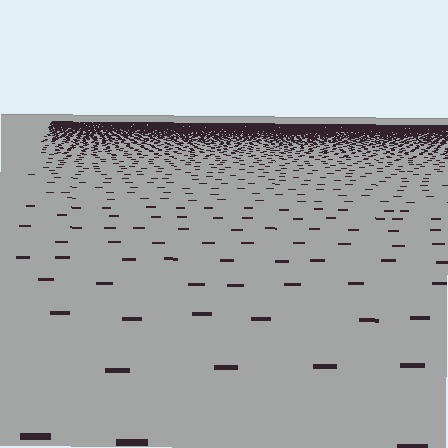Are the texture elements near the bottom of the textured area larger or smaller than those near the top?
Larger. Near the bottom, elements are closer to the viewer and appear at a bigger on-screen size.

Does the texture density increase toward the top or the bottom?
Density increases toward the top.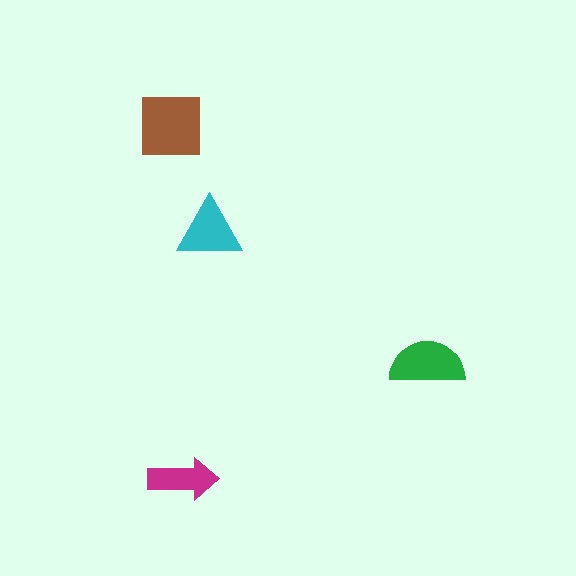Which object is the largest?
The brown square.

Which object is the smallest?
The magenta arrow.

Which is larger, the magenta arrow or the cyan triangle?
The cyan triangle.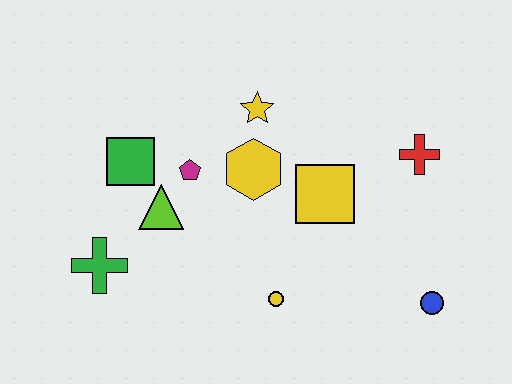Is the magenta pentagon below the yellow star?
Yes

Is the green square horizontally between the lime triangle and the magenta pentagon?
No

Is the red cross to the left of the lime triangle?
No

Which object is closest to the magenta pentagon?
The lime triangle is closest to the magenta pentagon.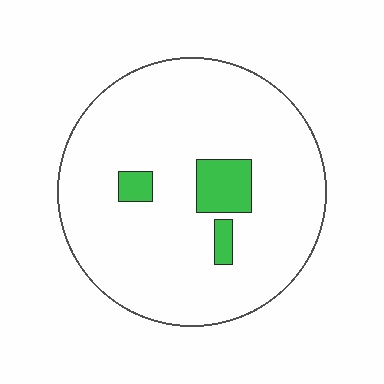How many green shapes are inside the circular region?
3.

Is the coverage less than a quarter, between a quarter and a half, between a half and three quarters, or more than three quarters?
Less than a quarter.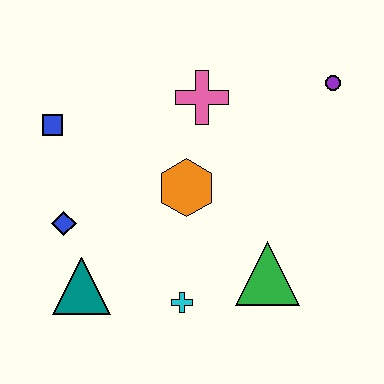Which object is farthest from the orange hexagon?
The purple circle is farthest from the orange hexagon.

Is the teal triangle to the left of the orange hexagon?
Yes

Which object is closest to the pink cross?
The orange hexagon is closest to the pink cross.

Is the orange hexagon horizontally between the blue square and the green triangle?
Yes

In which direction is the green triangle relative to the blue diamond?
The green triangle is to the right of the blue diamond.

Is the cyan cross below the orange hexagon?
Yes